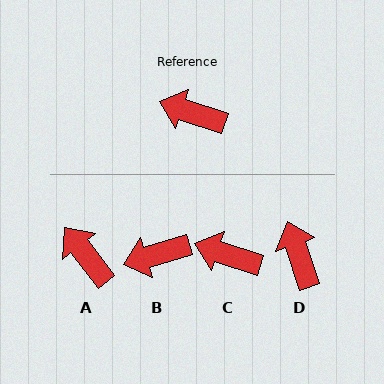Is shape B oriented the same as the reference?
No, it is off by about 35 degrees.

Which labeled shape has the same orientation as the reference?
C.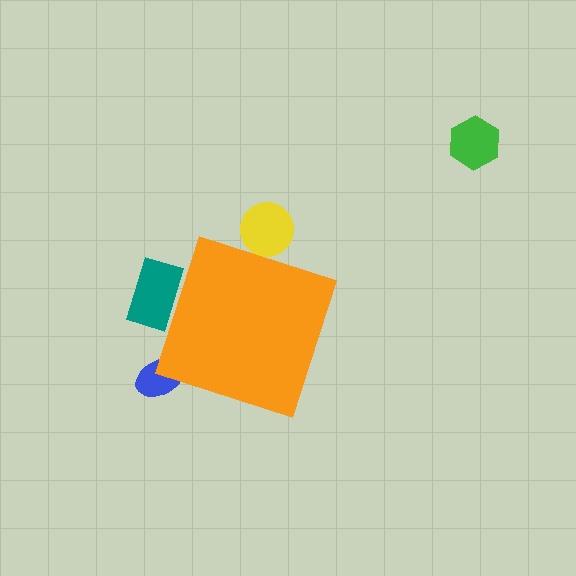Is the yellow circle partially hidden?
Yes, the yellow circle is partially hidden behind the orange diamond.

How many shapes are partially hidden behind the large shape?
3 shapes are partially hidden.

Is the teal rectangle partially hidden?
Yes, the teal rectangle is partially hidden behind the orange diamond.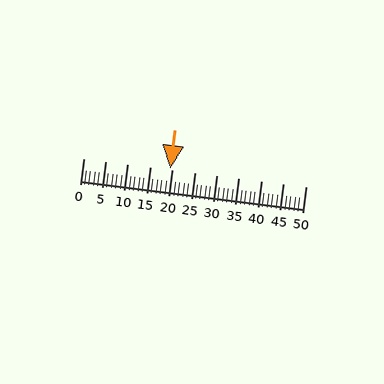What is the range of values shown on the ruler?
The ruler shows values from 0 to 50.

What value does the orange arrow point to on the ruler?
The orange arrow points to approximately 20.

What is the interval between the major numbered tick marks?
The major tick marks are spaced 5 units apart.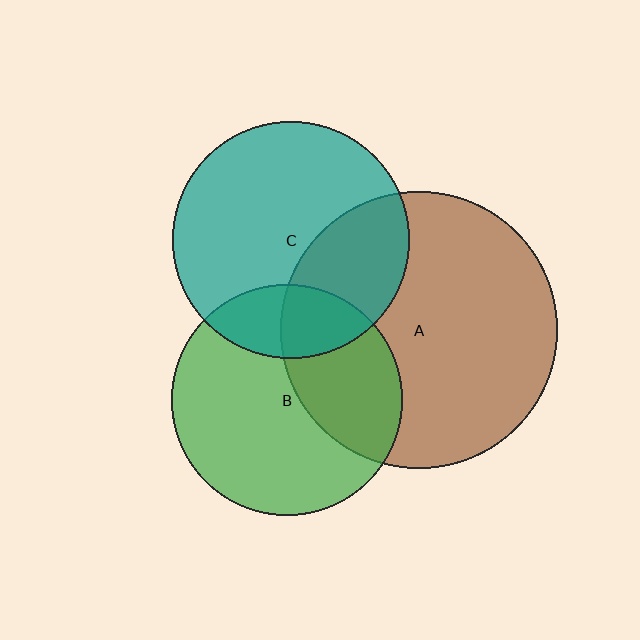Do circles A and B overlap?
Yes.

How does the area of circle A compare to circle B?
Approximately 1.4 times.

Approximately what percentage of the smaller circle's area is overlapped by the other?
Approximately 35%.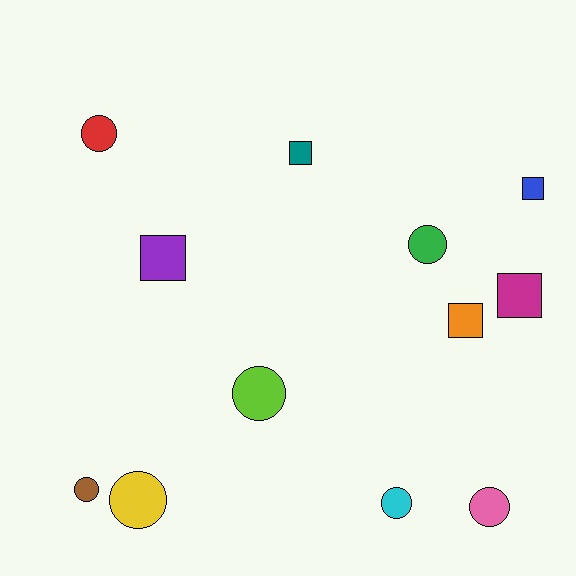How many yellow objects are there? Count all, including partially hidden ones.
There is 1 yellow object.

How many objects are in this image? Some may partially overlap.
There are 12 objects.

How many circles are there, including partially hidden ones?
There are 7 circles.